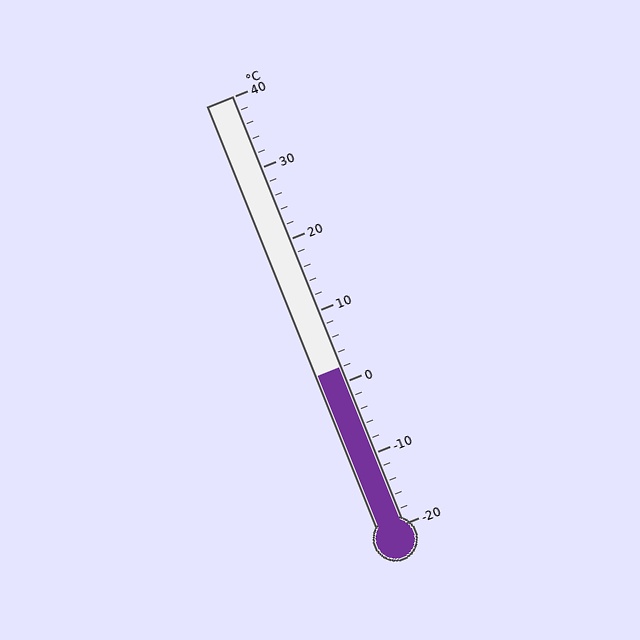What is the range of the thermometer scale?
The thermometer scale ranges from -20°C to 40°C.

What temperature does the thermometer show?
The thermometer shows approximately 2°C.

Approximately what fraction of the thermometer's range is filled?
The thermometer is filled to approximately 35% of its range.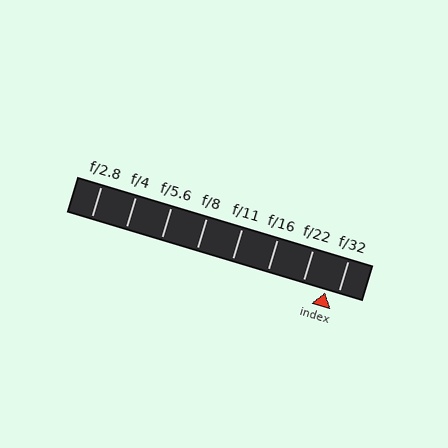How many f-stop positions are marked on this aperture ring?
There are 8 f-stop positions marked.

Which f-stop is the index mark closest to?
The index mark is closest to f/32.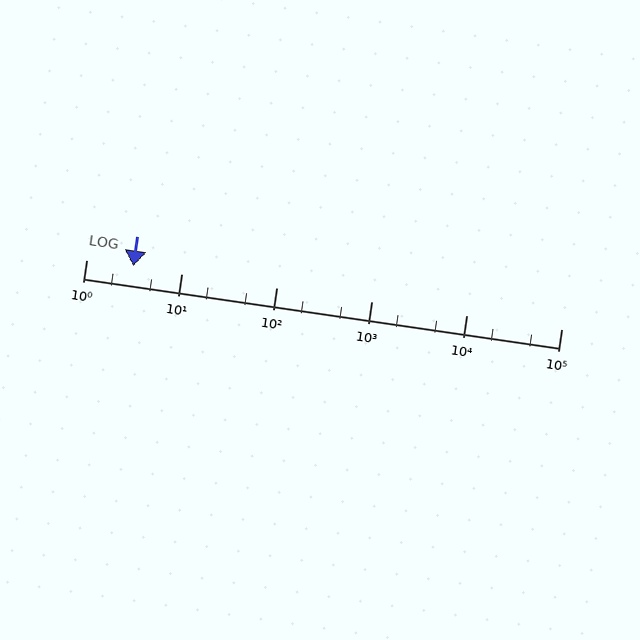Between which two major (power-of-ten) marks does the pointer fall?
The pointer is between 1 and 10.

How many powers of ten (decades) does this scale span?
The scale spans 5 decades, from 1 to 100000.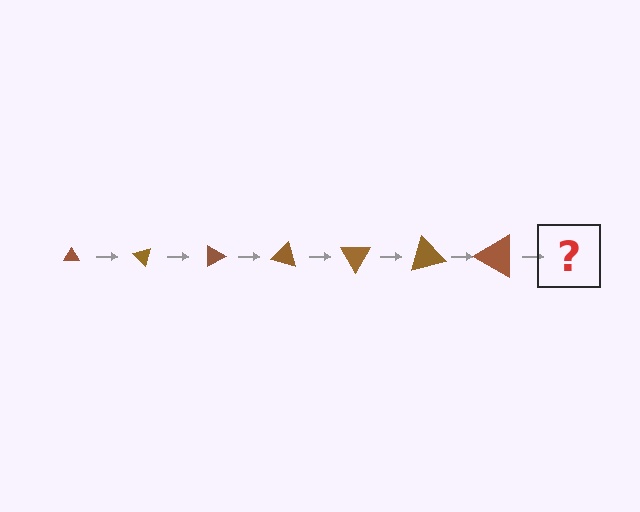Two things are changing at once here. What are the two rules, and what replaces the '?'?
The two rules are that the triangle grows larger each step and it rotates 45 degrees each step. The '?' should be a triangle, larger than the previous one and rotated 315 degrees from the start.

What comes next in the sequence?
The next element should be a triangle, larger than the previous one and rotated 315 degrees from the start.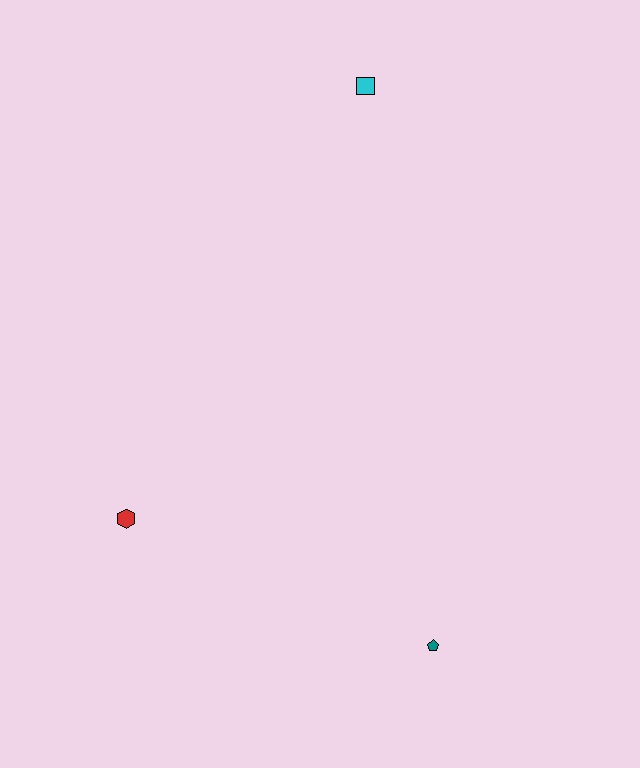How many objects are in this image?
There are 3 objects.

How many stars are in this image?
There are no stars.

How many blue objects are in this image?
There are no blue objects.